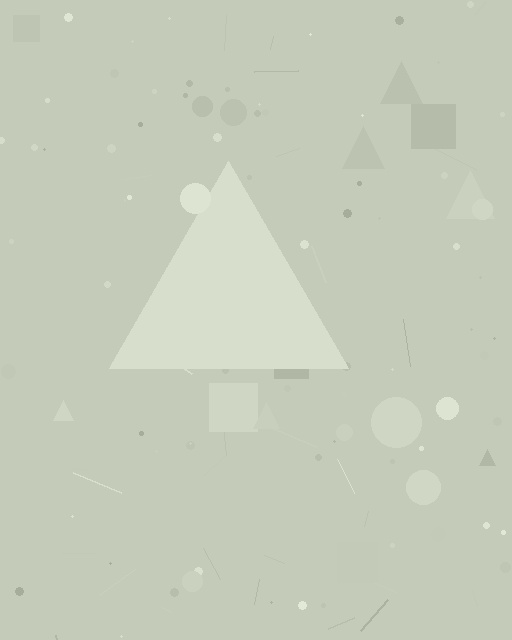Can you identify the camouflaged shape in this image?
The camouflaged shape is a triangle.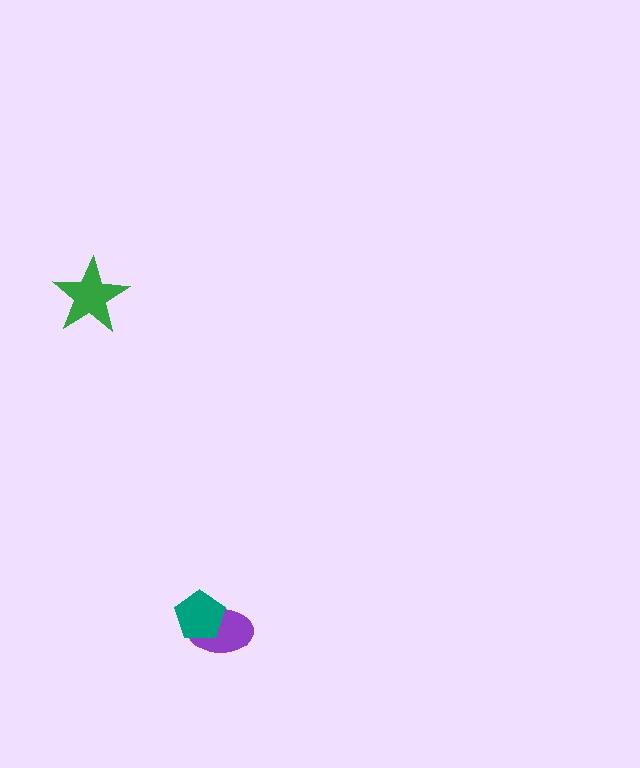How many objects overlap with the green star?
0 objects overlap with the green star.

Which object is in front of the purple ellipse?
The teal pentagon is in front of the purple ellipse.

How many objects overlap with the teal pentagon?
1 object overlaps with the teal pentagon.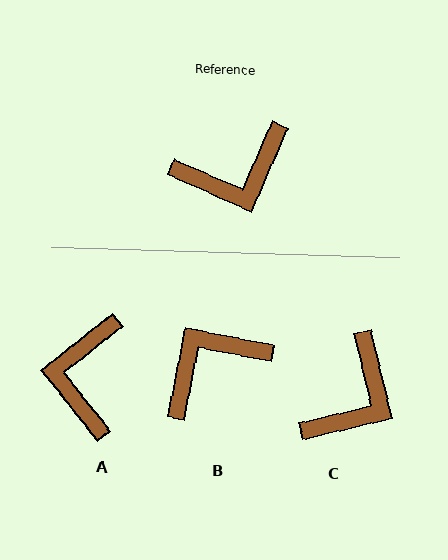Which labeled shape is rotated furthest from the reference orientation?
B, about 167 degrees away.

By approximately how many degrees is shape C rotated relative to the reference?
Approximately 37 degrees counter-clockwise.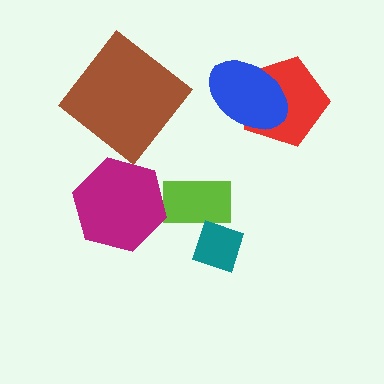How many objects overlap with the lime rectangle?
1 object overlaps with the lime rectangle.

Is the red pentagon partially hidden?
Yes, it is partially covered by another shape.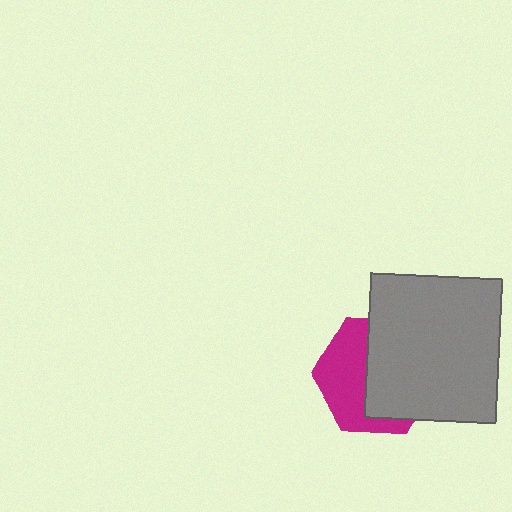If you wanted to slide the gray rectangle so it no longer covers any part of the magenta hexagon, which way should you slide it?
Slide it right — that is the most direct way to separate the two shapes.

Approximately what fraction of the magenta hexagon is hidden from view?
Roughly 55% of the magenta hexagon is hidden behind the gray rectangle.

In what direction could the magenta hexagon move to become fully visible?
The magenta hexagon could move left. That would shift it out from behind the gray rectangle entirely.